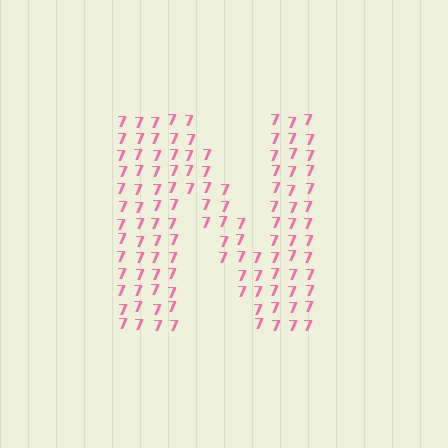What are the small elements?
The small elements are digit 7's.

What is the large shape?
The large shape is the letter N.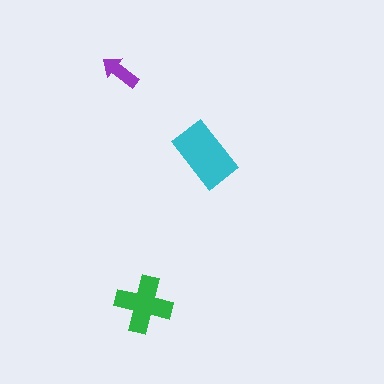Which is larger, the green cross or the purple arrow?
The green cross.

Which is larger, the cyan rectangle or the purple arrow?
The cyan rectangle.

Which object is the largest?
The cyan rectangle.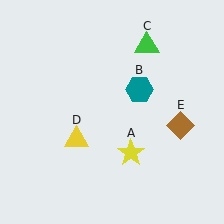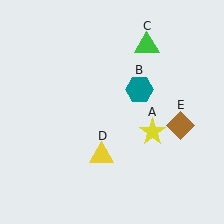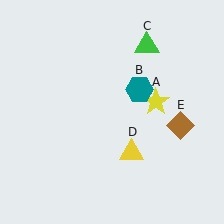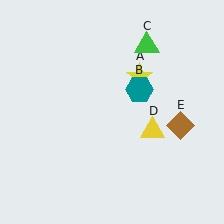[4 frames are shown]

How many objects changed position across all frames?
2 objects changed position: yellow star (object A), yellow triangle (object D).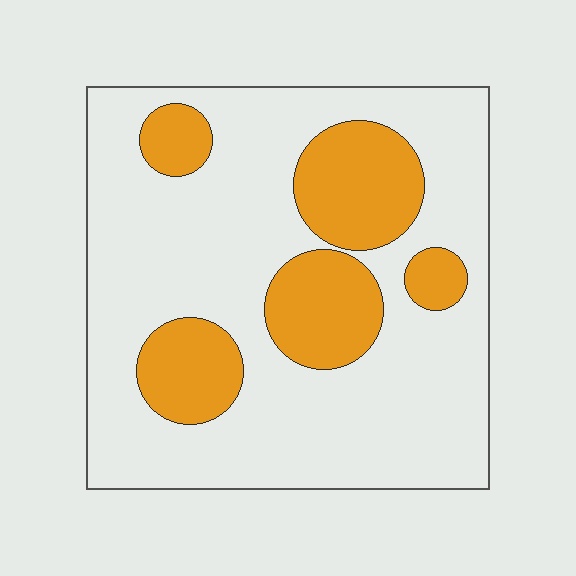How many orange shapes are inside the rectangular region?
5.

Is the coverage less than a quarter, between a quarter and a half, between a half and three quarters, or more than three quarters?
Between a quarter and a half.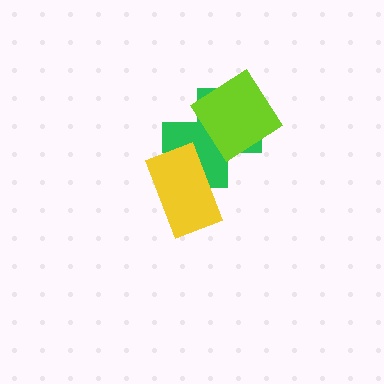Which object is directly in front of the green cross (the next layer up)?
The lime diamond is directly in front of the green cross.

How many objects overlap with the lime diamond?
1 object overlaps with the lime diamond.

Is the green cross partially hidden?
Yes, it is partially covered by another shape.